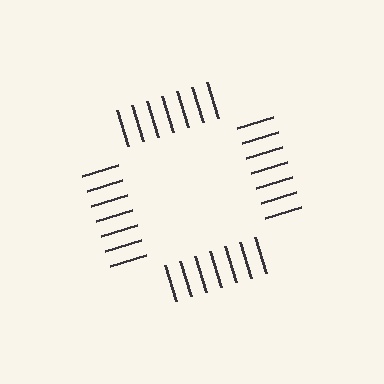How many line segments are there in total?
28 — 7 along each of the 4 edges.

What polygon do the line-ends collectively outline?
An illusory square — the line segments terminate on its edges but no continuous stroke is drawn.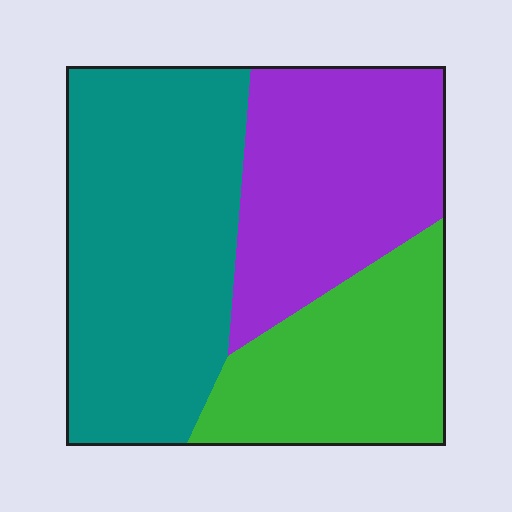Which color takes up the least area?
Green, at roughly 25%.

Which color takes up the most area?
Teal, at roughly 45%.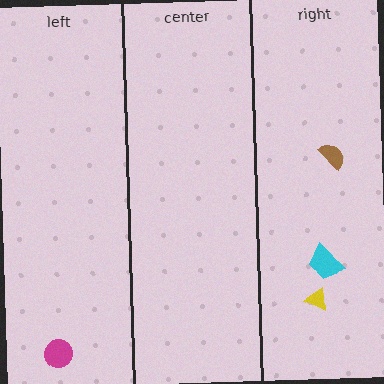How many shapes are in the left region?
1.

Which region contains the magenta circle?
The left region.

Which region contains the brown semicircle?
The right region.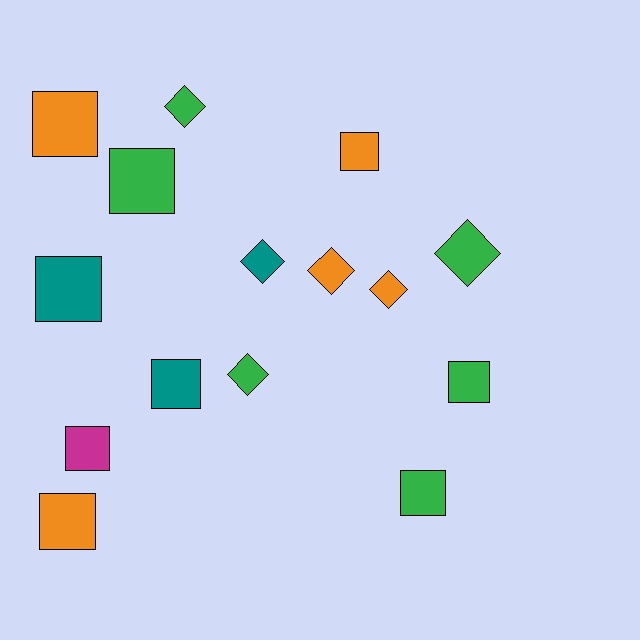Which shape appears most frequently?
Square, with 9 objects.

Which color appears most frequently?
Green, with 6 objects.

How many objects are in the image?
There are 15 objects.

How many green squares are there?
There are 3 green squares.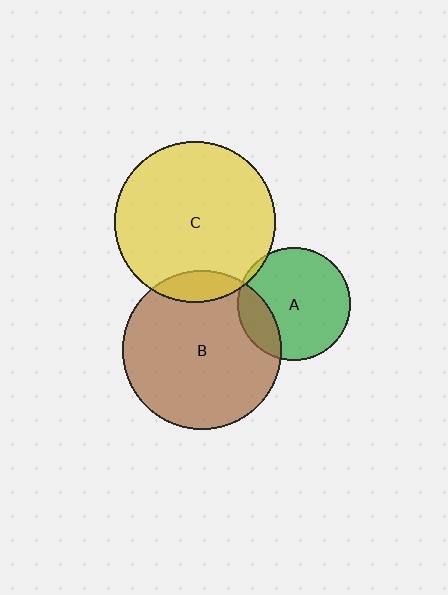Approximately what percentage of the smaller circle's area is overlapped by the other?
Approximately 20%.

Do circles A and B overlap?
Yes.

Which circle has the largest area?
Circle C (yellow).